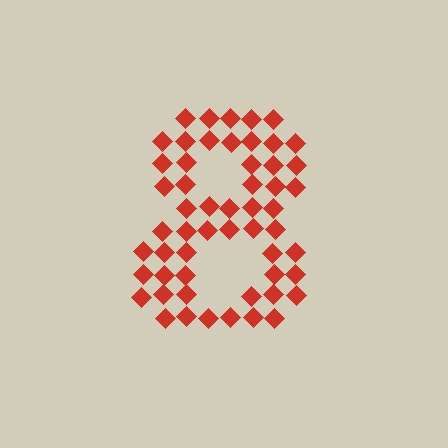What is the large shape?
The large shape is the digit 8.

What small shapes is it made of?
It is made of small diamonds.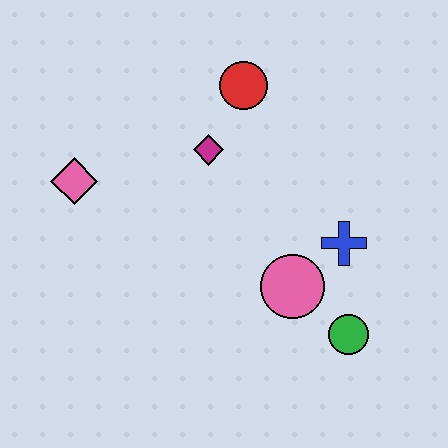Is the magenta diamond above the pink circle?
Yes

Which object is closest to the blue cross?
The pink circle is closest to the blue cross.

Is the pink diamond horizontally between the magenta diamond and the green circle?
No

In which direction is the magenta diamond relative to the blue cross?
The magenta diamond is to the left of the blue cross.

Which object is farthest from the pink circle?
The pink diamond is farthest from the pink circle.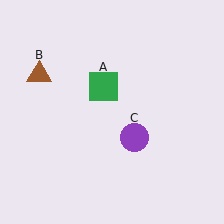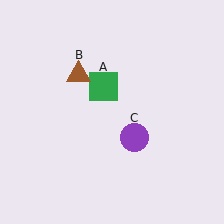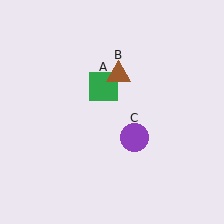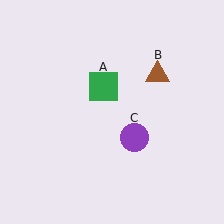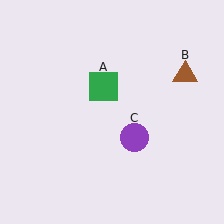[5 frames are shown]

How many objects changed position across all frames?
1 object changed position: brown triangle (object B).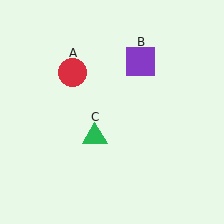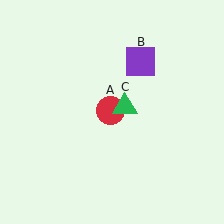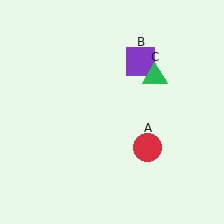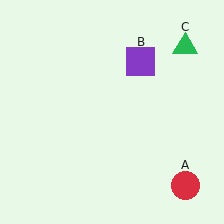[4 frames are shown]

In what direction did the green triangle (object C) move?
The green triangle (object C) moved up and to the right.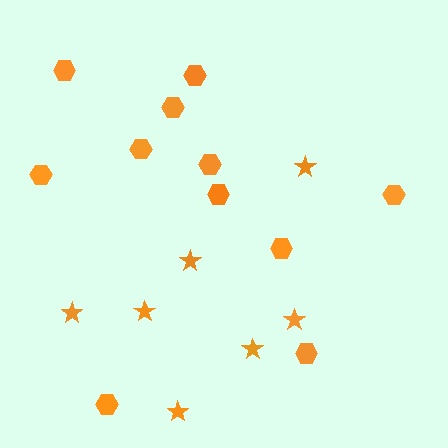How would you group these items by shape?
There are 2 groups: one group of stars (7) and one group of hexagons (11).